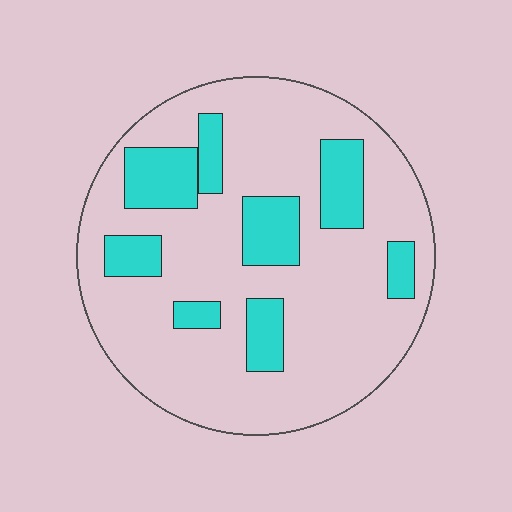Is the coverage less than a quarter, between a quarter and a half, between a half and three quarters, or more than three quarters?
Less than a quarter.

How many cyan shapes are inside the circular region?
8.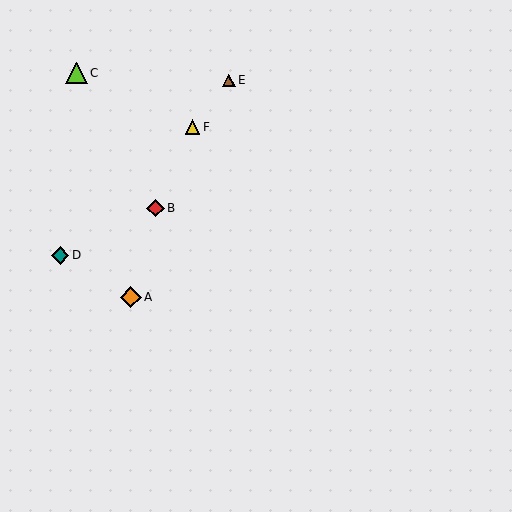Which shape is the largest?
The lime triangle (labeled C) is the largest.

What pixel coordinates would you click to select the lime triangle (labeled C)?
Click at (76, 73) to select the lime triangle C.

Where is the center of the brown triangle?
The center of the brown triangle is at (229, 80).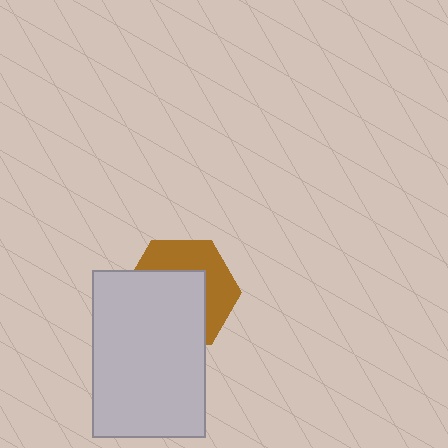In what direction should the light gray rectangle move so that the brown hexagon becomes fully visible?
The light gray rectangle should move toward the lower-left. That is the shortest direction to clear the overlap and leave the brown hexagon fully visible.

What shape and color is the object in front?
The object in front is a light gray rectangle.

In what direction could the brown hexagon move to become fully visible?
The brown hexagon could move toward the upper-right. That would shift it out from behind the light gray rectangle entirely.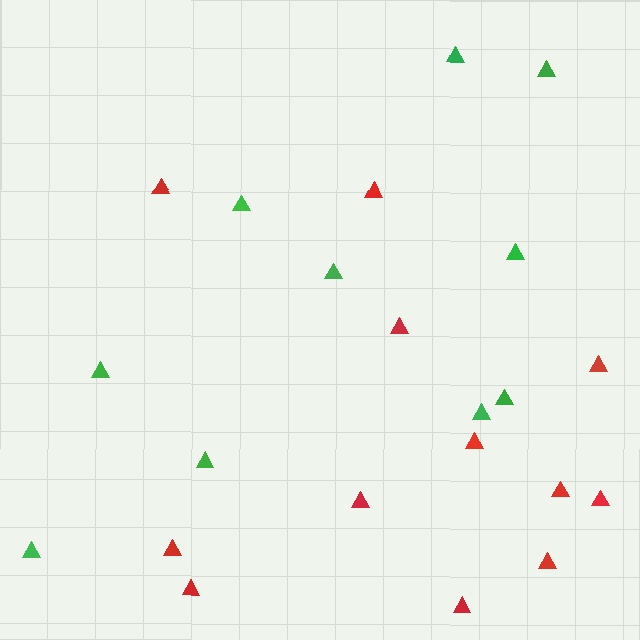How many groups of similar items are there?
There are 2 groups: one group of red triangles (12) and one group of green triangles (10).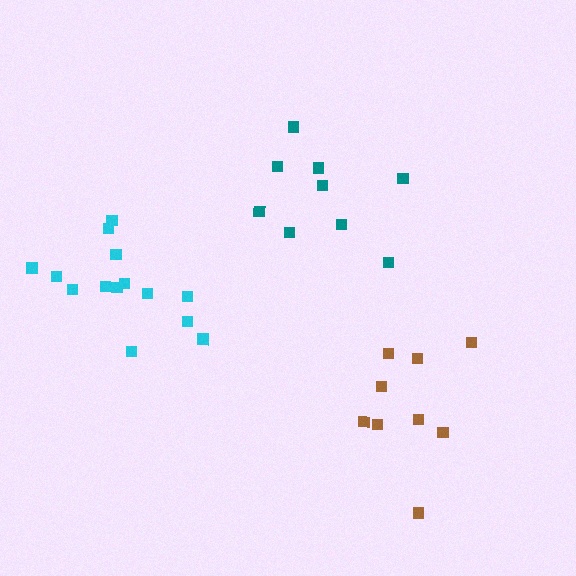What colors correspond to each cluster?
The clusters are colored: brown, cyan, teal.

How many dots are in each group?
Group 1: 9 dots, Group 2: 14 dots, Group 3: 9 dots (32 total).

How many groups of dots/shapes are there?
There are 3 groups.